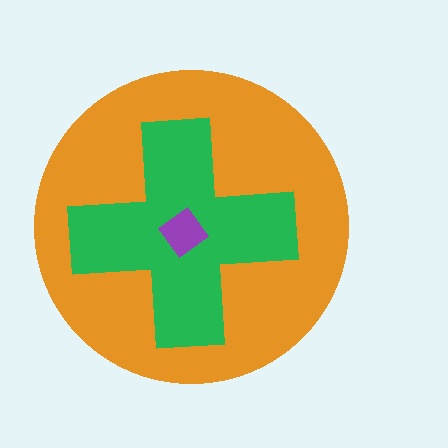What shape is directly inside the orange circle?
The green cross.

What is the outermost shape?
The orange circle.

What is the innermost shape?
The purple diamond.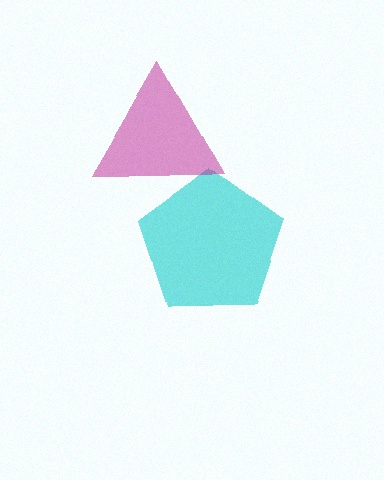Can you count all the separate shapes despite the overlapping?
Yes, there are 2 separate shapes.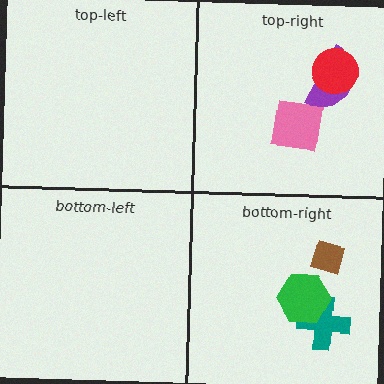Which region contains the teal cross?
The bottom-right region.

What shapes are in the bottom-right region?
The brown diamond, the teal cross, the green hexagon.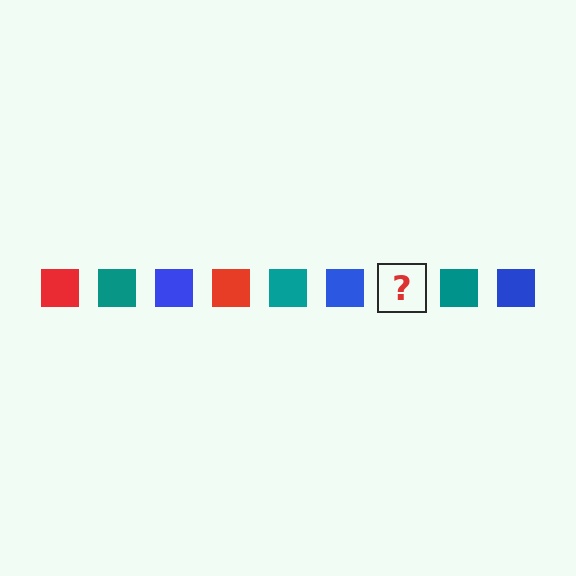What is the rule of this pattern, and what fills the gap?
The rule is that the pattern cycles through red, teal, blue squares. The gap should be filled with a red square.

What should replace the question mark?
The question mark should be replaced with a red square.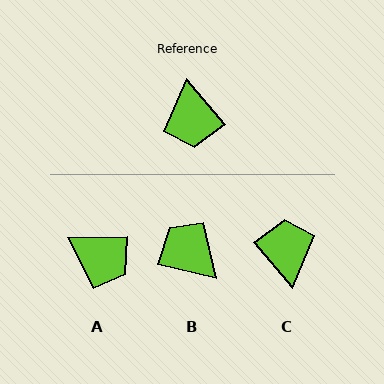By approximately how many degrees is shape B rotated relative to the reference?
Approximately 144 degrees clockwise.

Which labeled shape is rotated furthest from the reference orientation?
C, about 180 degrees away.